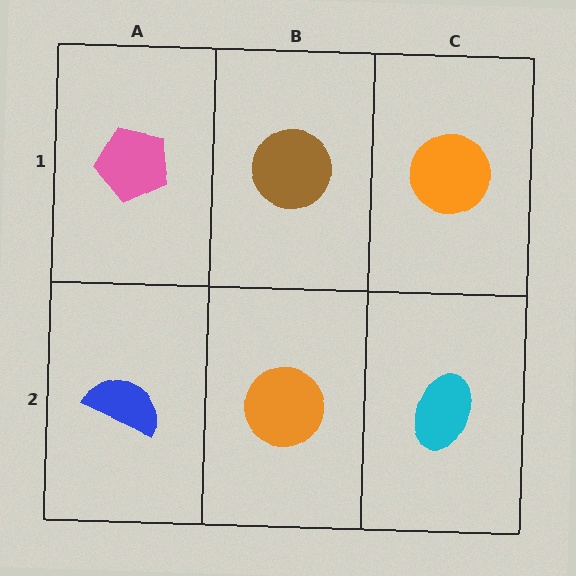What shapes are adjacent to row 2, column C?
An orange circle (row 1, column C), an orange circle (row 2, column B).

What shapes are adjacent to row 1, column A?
A blue semicircle (row 2, column A), a brown circle (row 1, column B).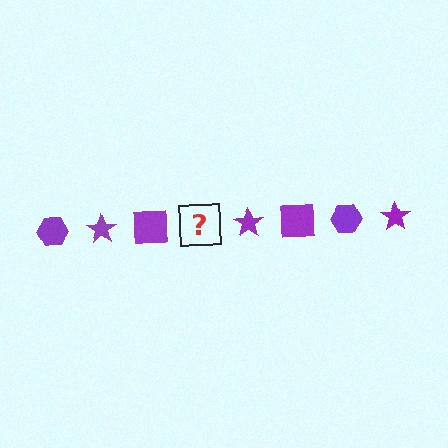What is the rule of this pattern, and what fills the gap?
The rule is that the pattern cycles through hexagon, star, square shapes in purple. The gap should be filled with a purple hexagon.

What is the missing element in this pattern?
The missing element is a purple hexagon.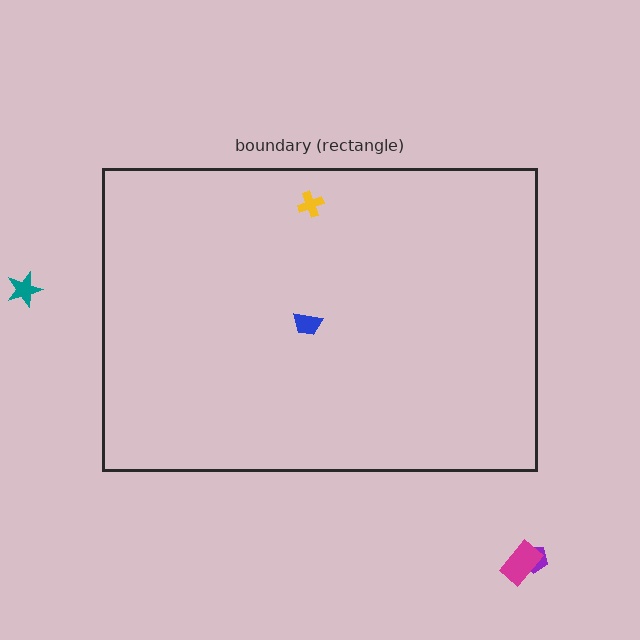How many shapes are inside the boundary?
2 inside, 3 outside.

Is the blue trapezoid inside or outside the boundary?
Inside.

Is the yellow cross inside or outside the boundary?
Inside.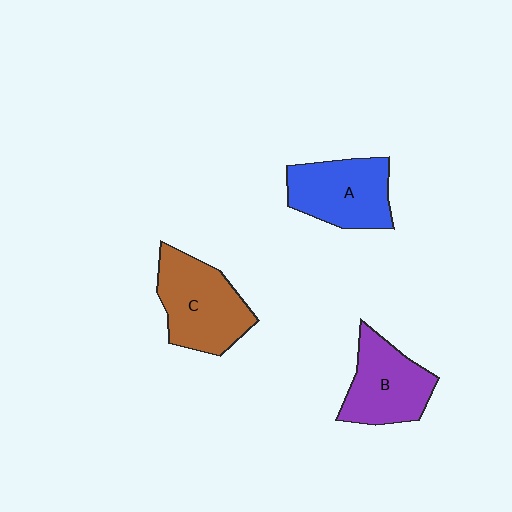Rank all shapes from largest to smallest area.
From largest to smallest: C (brown), A (blue), B (purple).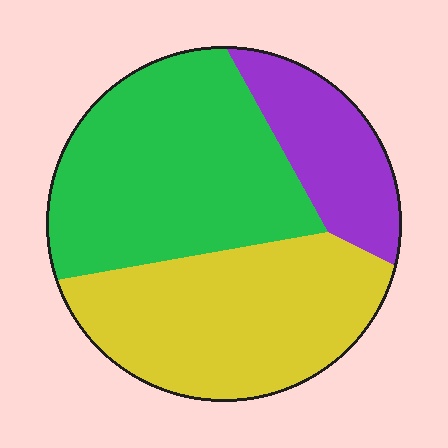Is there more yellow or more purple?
Yellow.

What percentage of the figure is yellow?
Yellow covers 39% of the figure.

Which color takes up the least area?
Purple, at roughly 20%.